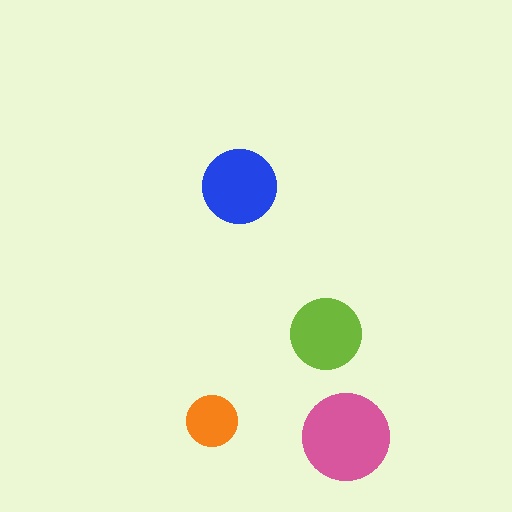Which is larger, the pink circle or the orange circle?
The pink one.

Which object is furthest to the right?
The pink circle is rightmost.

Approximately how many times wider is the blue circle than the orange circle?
About 1.5 times wider.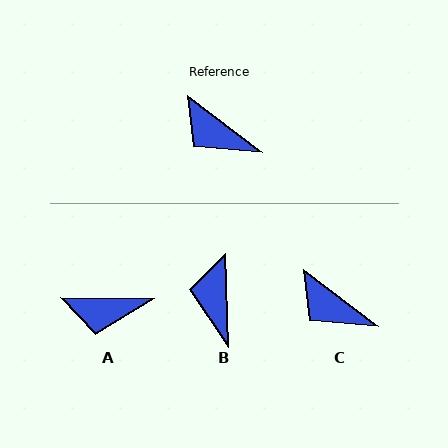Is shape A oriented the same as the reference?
No, it is off by about 36 degrees.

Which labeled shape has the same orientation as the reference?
C.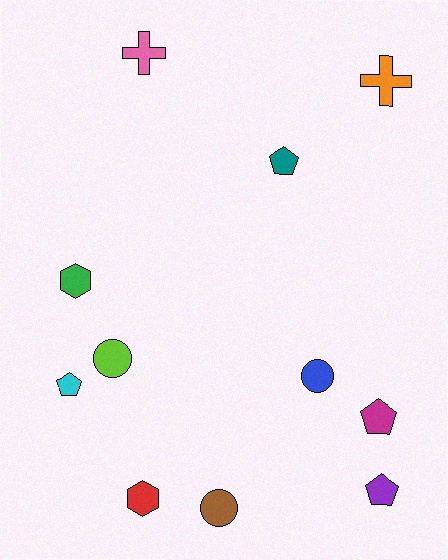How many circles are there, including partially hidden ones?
There are 3 circles.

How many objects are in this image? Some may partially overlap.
There are 11 objects.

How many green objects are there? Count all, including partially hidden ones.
There is 1 green object.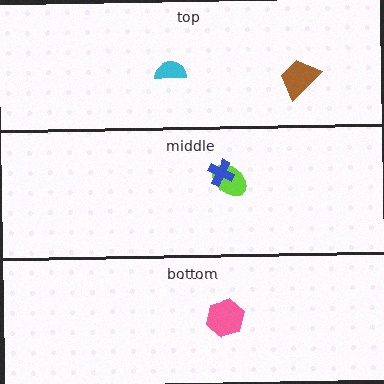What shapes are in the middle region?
The lime ellipse, the blue cross.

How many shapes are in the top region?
2.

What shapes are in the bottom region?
The pink hexagon.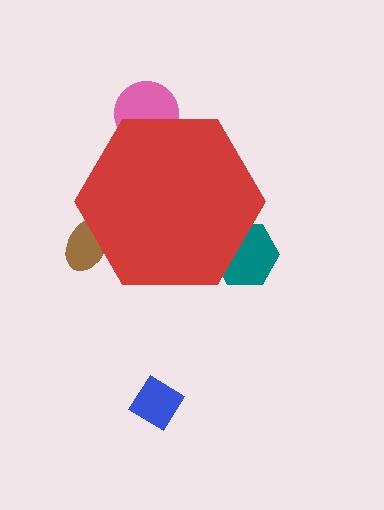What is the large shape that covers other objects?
A red hexagon.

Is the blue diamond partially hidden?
No, the blue diamond is fully visible.